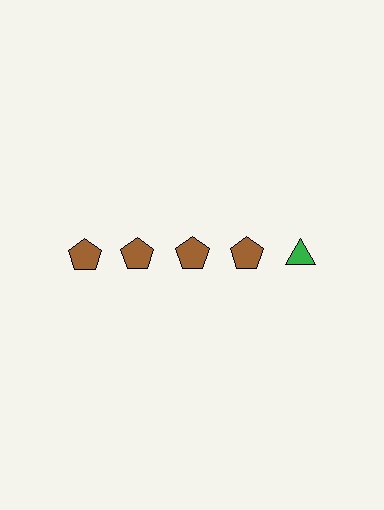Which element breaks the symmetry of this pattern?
The green triangle in the top row, rightmost column breaks the symmetry. All other shapes are brown pentagons.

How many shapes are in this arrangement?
There are 5 shapes arranged in a grid pattern.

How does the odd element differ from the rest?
It differs in both color (green instead of brown) and shape (triangle instead of pentagon).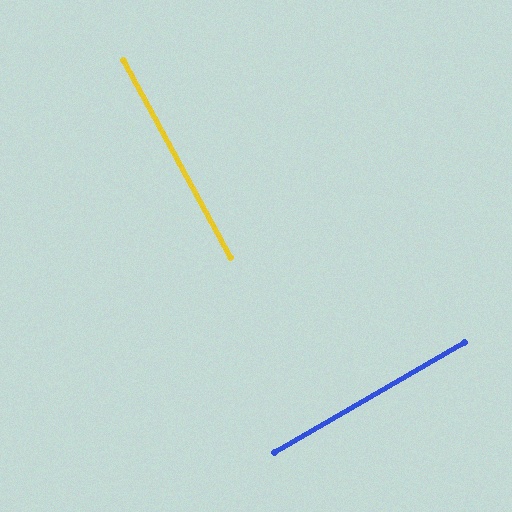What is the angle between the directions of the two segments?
Approximately 88 degrees.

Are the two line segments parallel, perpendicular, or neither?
Perpendicular — they meet at approximately 88°.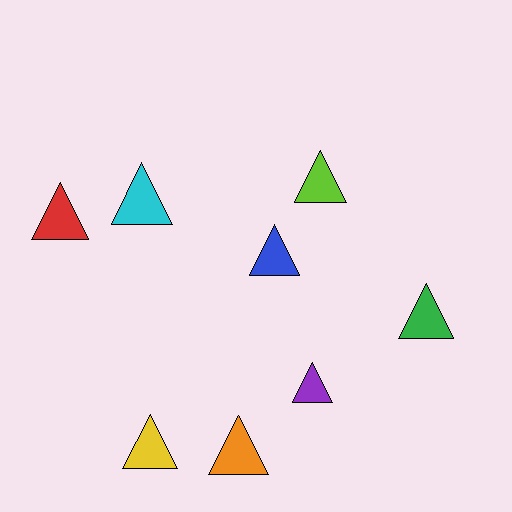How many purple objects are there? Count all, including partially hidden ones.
There is 1 purple object.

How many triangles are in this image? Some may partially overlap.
There are 8 triangles.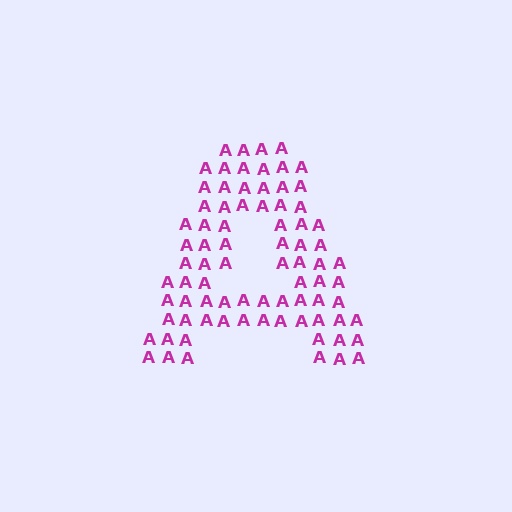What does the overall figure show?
The overall figure shows the letter A.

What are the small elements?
The small elements are letter A's.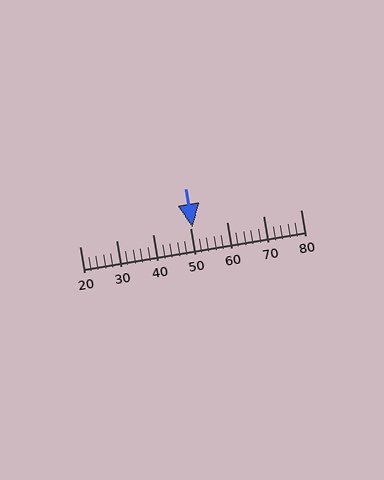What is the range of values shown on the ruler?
The ruler shows values from 20 to 80.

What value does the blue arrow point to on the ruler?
The blue arrow points to approximately 51.